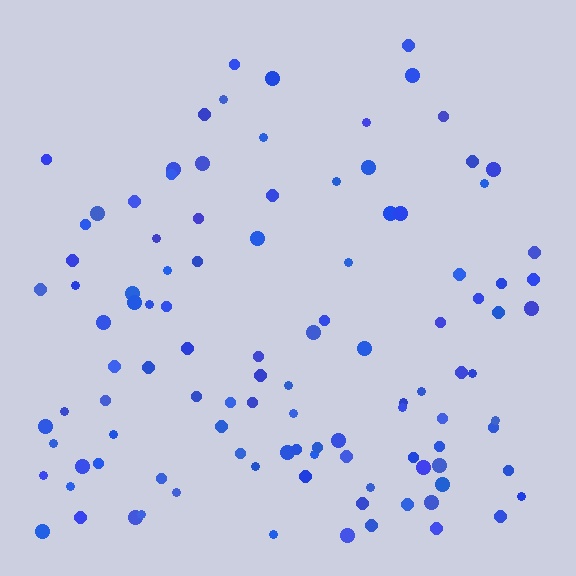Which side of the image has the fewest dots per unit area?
The top.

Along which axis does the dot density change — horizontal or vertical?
Vertical.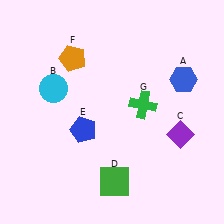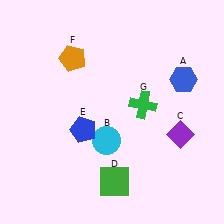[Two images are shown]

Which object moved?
The cyan circle (B) moved right.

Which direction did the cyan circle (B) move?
The cyan circle (B) moved right.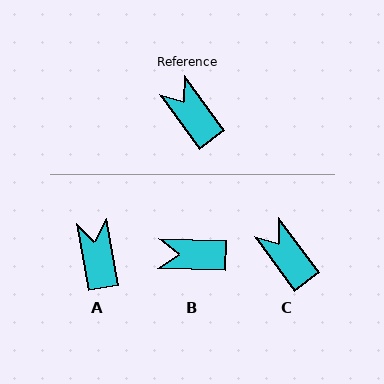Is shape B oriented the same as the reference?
No, it is off by about 52 degrees.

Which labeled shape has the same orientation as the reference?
C.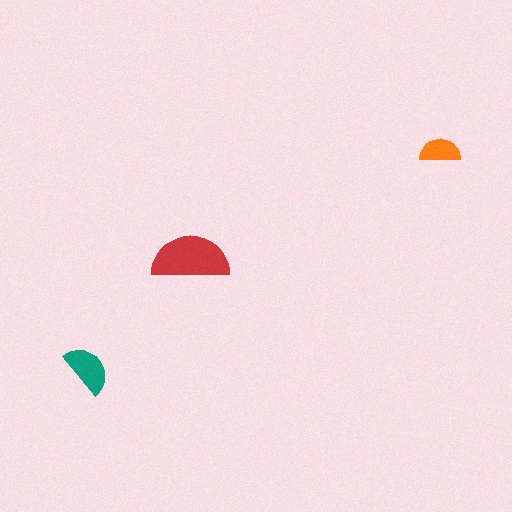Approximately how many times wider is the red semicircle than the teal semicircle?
About 1.5 times wider.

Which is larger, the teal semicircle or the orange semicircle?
The teal one.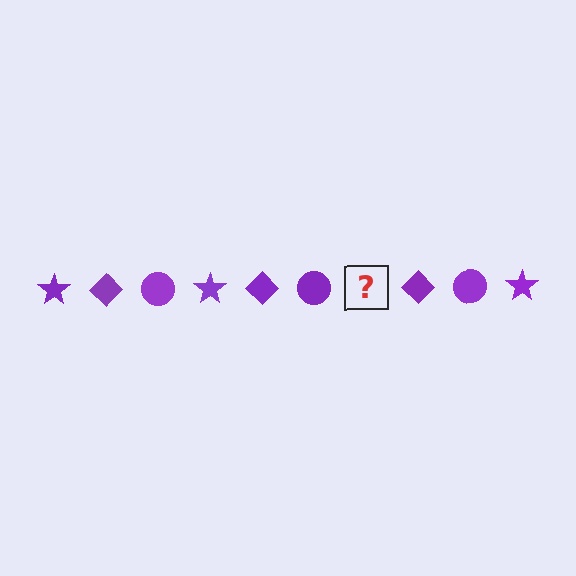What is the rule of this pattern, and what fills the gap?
The rule is that the pattern cycles through star, diamond, circle shapes in purple. The gap should be filled with a purple star.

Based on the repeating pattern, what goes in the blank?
The blank should be a purple star.